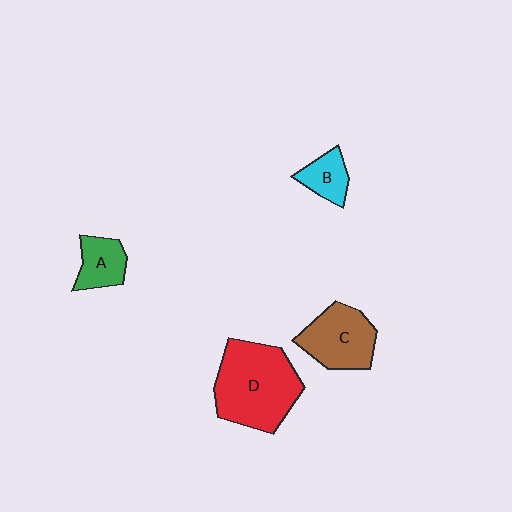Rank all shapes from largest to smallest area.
From largest to smallest: D (red), C (brown), A (green), B (cyan).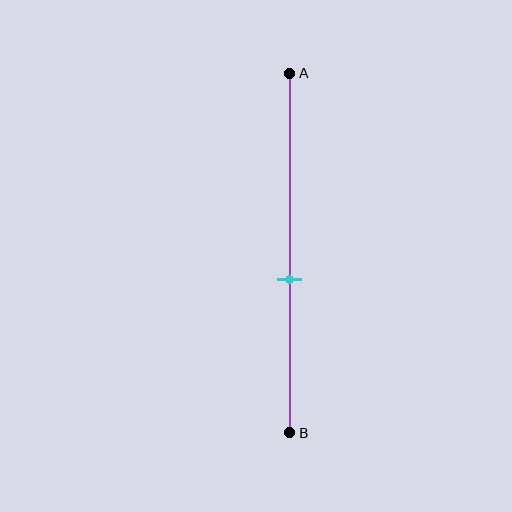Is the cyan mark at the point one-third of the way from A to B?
No, the mark is at about 55% from A, not at the 33% one-third point.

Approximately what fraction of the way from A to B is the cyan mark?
The cyan mark is approximately 55% of the way from A to B.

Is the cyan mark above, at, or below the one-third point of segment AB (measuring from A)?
The cyan mark is below the one-third point of segment AB.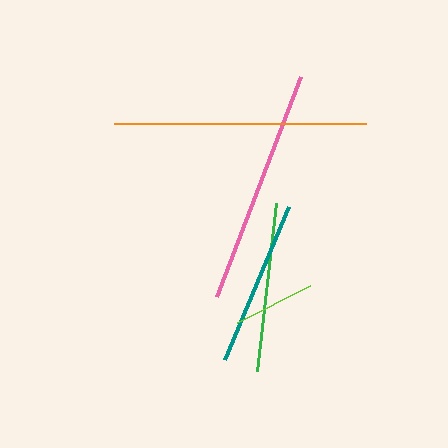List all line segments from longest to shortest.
From longest to shortest: orange, pink, green, teal, lime.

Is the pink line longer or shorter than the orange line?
The orange line is longer than the pink line.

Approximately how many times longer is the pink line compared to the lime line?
The pink line is approximately 2.9 times the length of the lime line.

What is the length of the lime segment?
The lime segment is approximately 82 pixels long.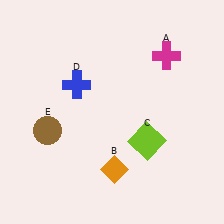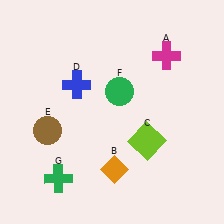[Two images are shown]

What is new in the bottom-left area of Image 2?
A green cross (G) was added in the bottom-left area of Image 2.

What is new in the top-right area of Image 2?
A green circle (F) was added in the top-right area of Image 2.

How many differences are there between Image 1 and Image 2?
There are 2 differences between the two images.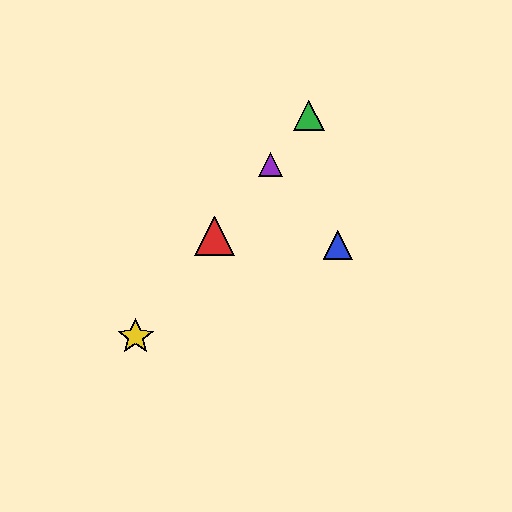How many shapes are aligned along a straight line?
4 shapes (the red triangle, the green triangle, the yellow star, the purple triangle) are aligned along a straight line.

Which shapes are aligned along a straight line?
The red triangle, the green triangle, the yellow star, the purple triangle are aligned along a straight line.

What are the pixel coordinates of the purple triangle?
The purple triangle is at (271, 164).